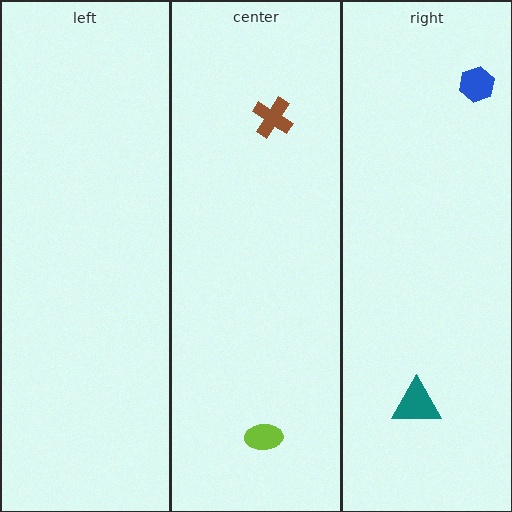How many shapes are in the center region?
2.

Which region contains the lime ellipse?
The center region.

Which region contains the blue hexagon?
The right region.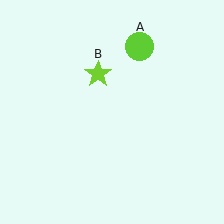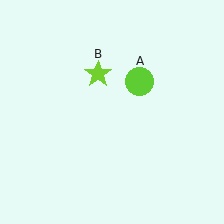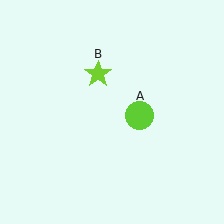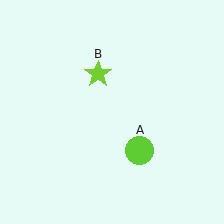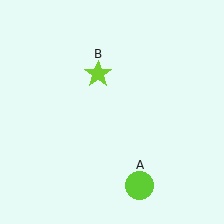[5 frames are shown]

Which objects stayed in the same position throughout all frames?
Lime star (object B) remained stationary.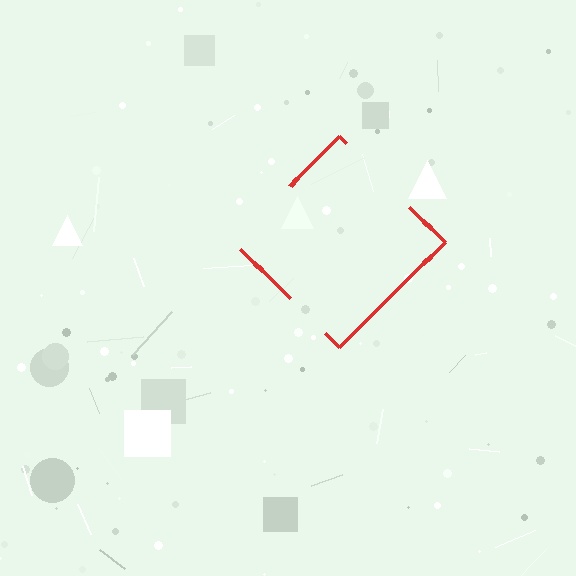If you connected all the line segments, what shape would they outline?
They would outline a diamond.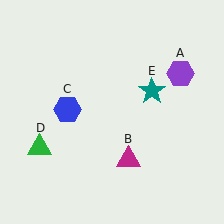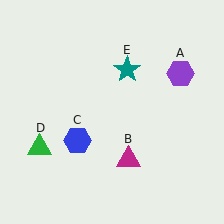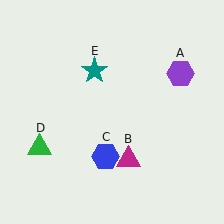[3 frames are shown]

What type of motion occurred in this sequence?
The blue hexagon (object C), teal star (object E) rotated counterclockwise around the center of the scene.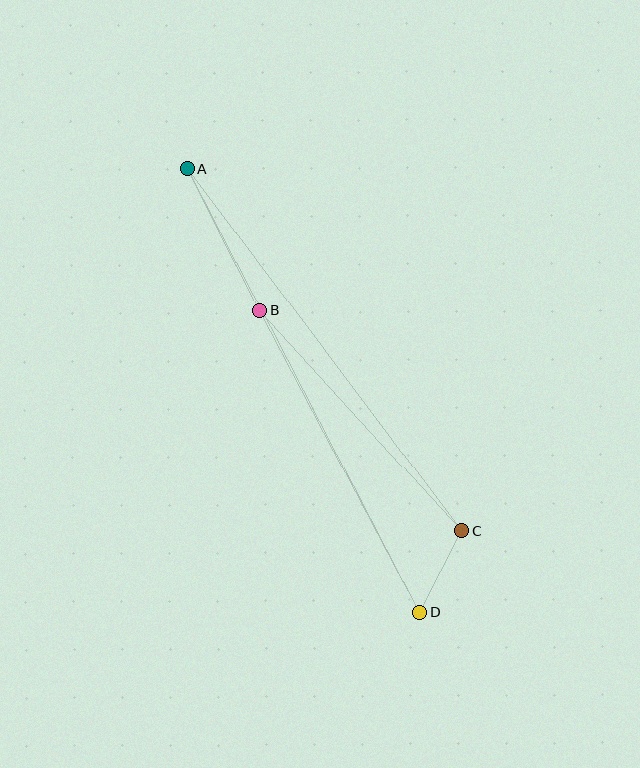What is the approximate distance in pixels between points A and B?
The distance between A and B is approximately 159 pixels.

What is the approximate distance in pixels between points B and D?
The distance between B and D is approximately 342 pixels.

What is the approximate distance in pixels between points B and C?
The distance between B and C is approximately 299 pixels.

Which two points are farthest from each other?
Points A and D are farthest from each other.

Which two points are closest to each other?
Points C and D are closest to each other.